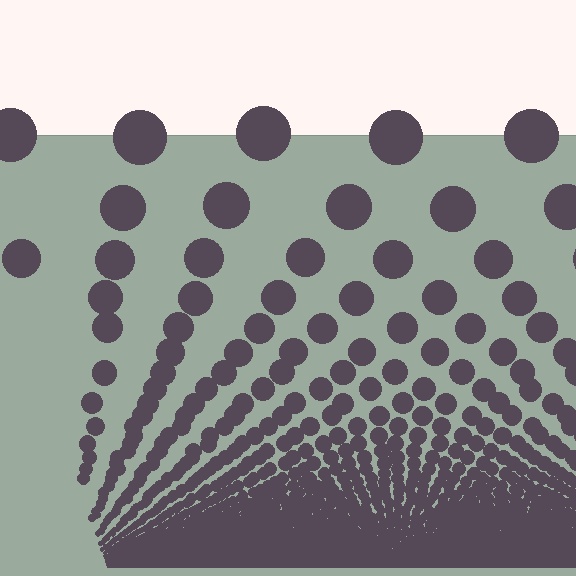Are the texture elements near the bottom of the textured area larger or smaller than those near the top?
Smaller. The gradient is inverted — elements near the bottom are smaller and denser.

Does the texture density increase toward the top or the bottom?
Density increases toward the bottom.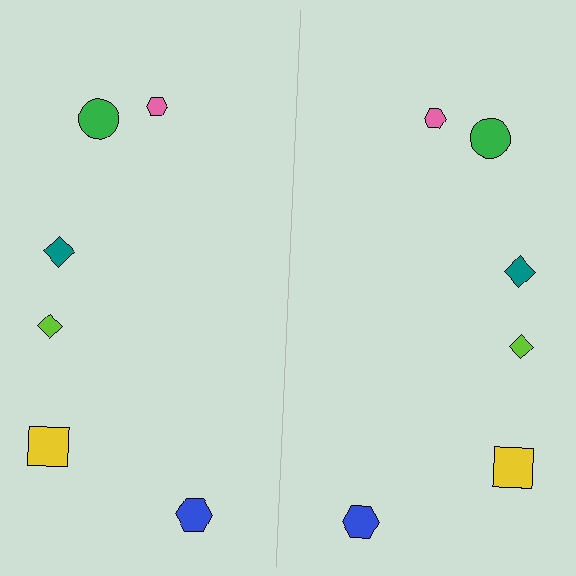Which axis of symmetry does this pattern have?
The pattern has a vertical axis of symmetry running through the center of the image.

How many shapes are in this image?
There are 12 shapes in this image.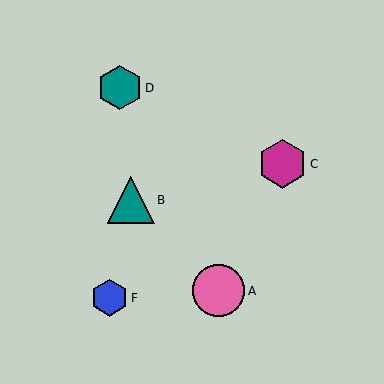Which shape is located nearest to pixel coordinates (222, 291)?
The pink circle (labeled A) at (219, 291) is nearest to that location.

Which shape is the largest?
The pink circle (labeled A) is the largest.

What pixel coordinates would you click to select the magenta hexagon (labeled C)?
Click at (282, 164) to select the magenta hexagon C.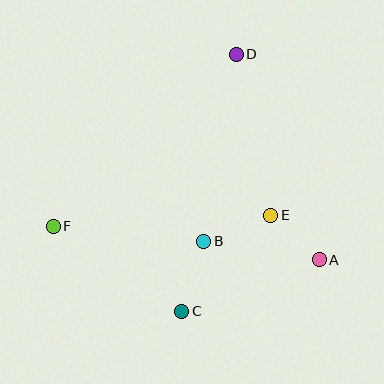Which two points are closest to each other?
Points A and E are closest to each other.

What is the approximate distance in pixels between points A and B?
The distance between A and B is approximately 117 pixels.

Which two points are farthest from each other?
Points A and F are farthest from each other.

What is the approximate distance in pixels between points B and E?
The distance between B and E is approximately 72 pixels.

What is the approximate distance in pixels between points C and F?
The distance between C and F is approximately 154 pixels.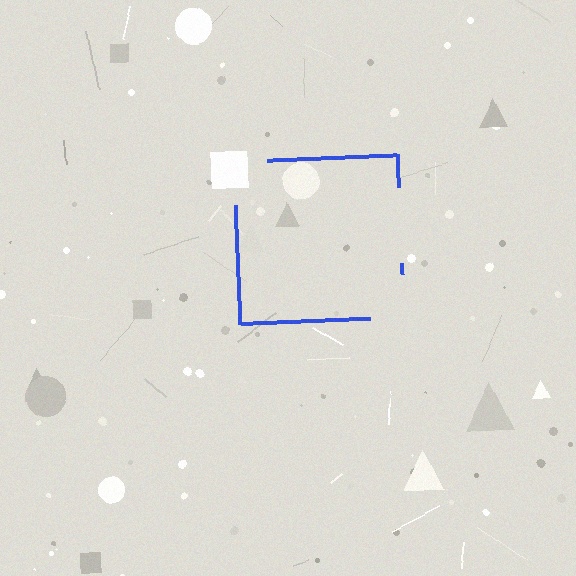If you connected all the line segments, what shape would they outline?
They would outline a square.